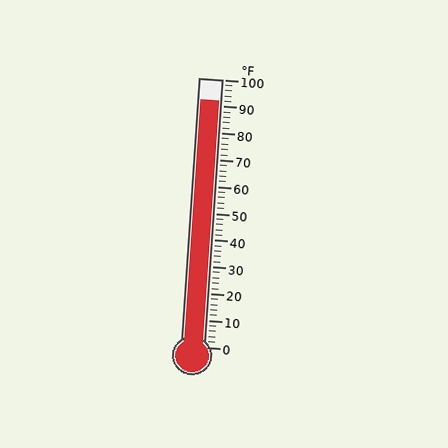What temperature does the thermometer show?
The thermometer shows approximately 92°F.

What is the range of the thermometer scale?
The thermometer scale ranges from 0°F to 100°F.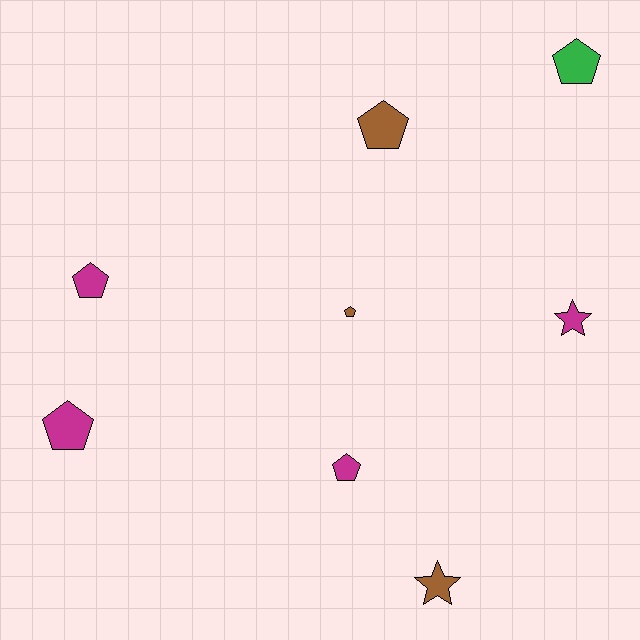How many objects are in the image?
There are 8 objects.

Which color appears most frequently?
Magenta, with 4 objects.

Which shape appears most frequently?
Pentagon, with 6 objects.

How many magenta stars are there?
There is 1 magenta star.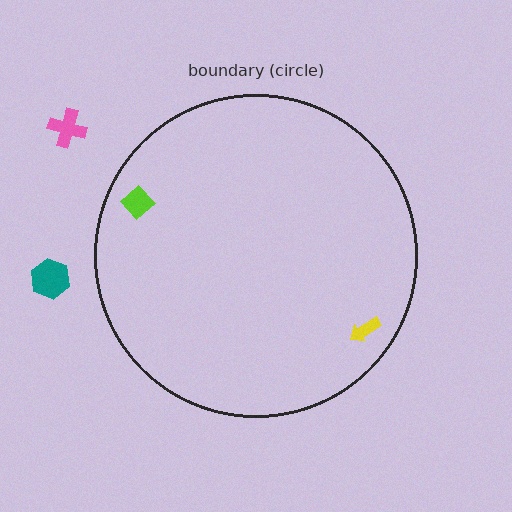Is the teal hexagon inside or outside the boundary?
Outside.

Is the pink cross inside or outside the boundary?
Outside.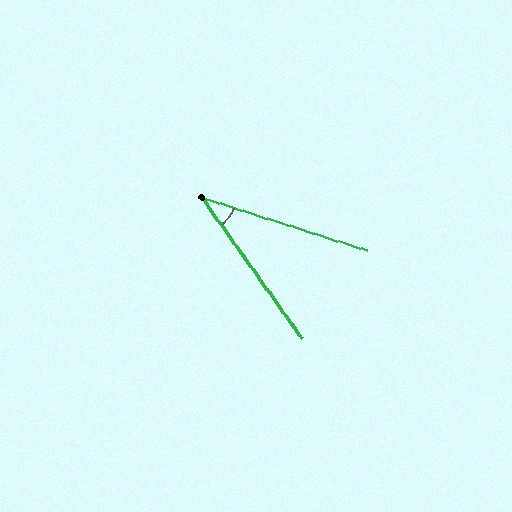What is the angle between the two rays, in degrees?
Approximately 37 degrees.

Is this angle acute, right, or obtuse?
It is acute.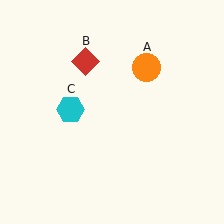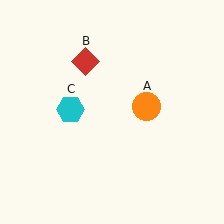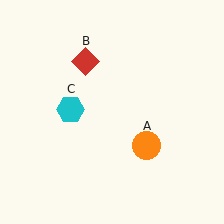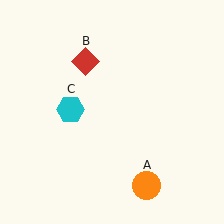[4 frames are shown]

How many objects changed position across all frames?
1 object changed position: orange circle (object A).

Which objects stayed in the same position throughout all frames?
Red diamond (object B) and cyan hexagon (object C) remained stationary.